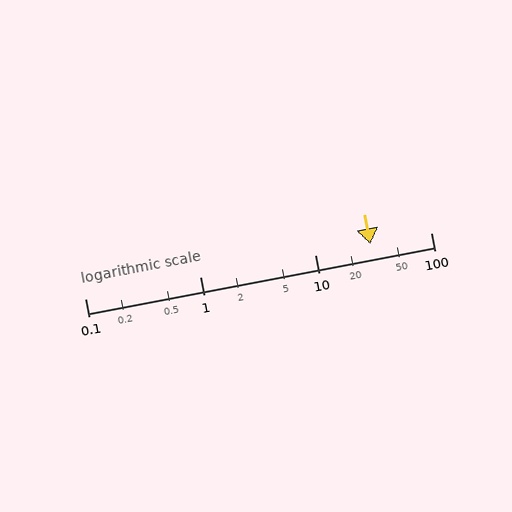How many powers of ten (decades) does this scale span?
The scale spans 3 decades, from 0.1 to 100.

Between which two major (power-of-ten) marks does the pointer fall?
The pointer is between 10 and 100.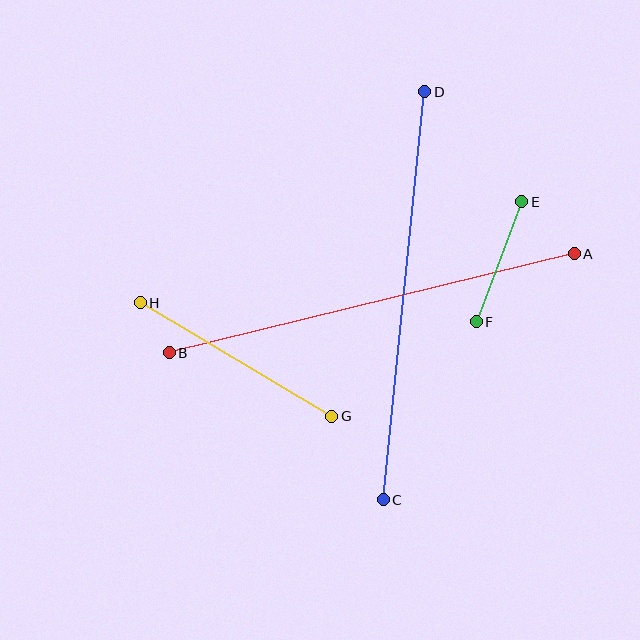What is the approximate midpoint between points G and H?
The midpoint is at approximately (236, 359) pixels.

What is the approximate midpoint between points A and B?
The midpoint is at approximately (372, 303) pixels.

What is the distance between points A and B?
The distance is approximately 417 pixels.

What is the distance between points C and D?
The distance is approximately 410 pixels.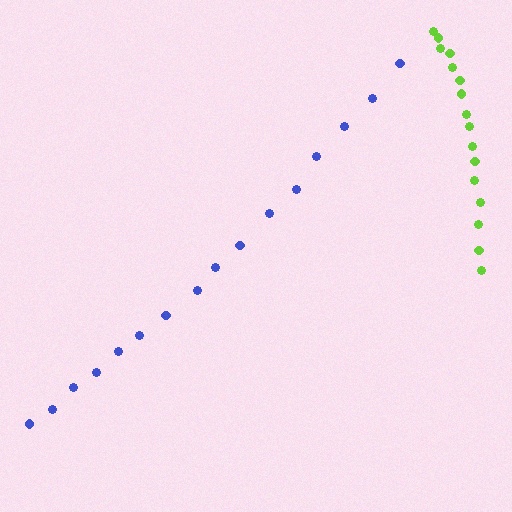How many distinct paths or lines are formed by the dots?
There are 2 distinct paths.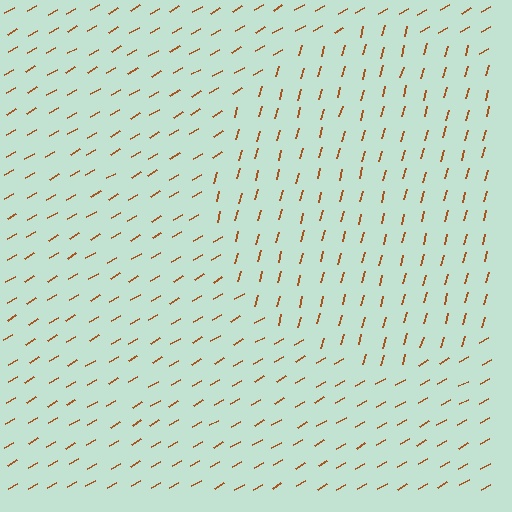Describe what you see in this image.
The image is filled with small brown line segments. A circle region in the image has lines oriented differently from the surrounding lines, creating a visible texture boundary.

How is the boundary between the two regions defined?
The boundary is defined purely by a change in line orientation (approximately 45 degrees difference). All lines are the same color and thickness.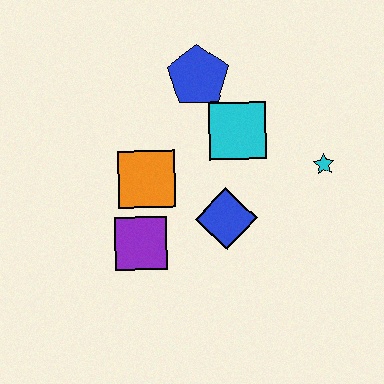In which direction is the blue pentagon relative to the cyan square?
The blue pentagon is above the cyan square.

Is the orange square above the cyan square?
No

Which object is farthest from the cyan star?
The purple square is farthest from the cyan star.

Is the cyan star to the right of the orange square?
Yes